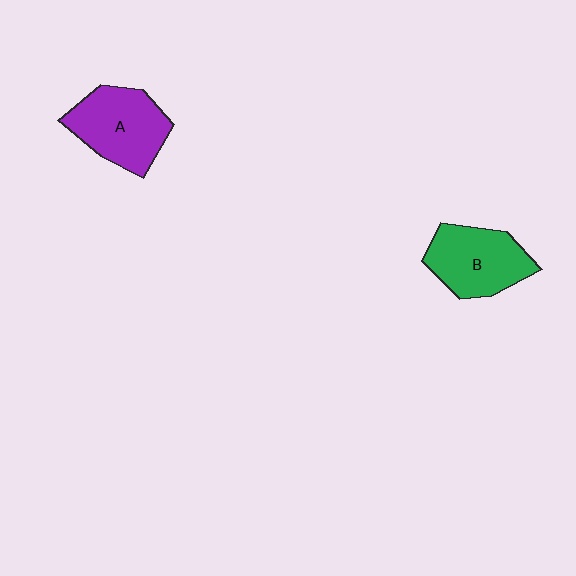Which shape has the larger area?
Shape A (purple).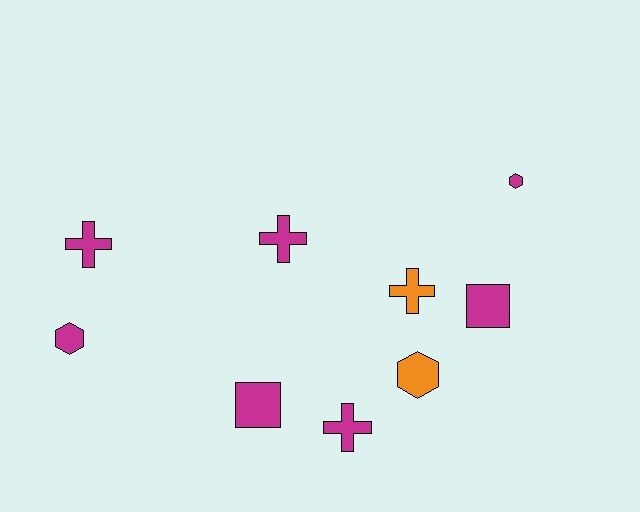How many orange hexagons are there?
There is 1 orange hexagon.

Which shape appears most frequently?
Cross, with 4 objects.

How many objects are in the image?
There are 9 objects.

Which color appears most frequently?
Magenta, with 7 objects.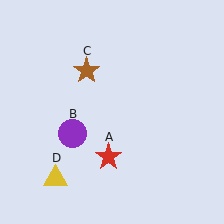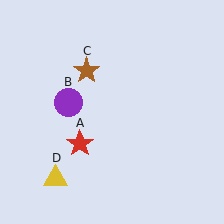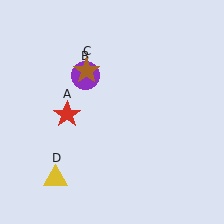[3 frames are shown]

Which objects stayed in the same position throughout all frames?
Brown star (object C) and yellow triangle (object D) remained stationary.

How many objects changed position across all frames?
2 objects changed position: red star (object A), purple circle (object B).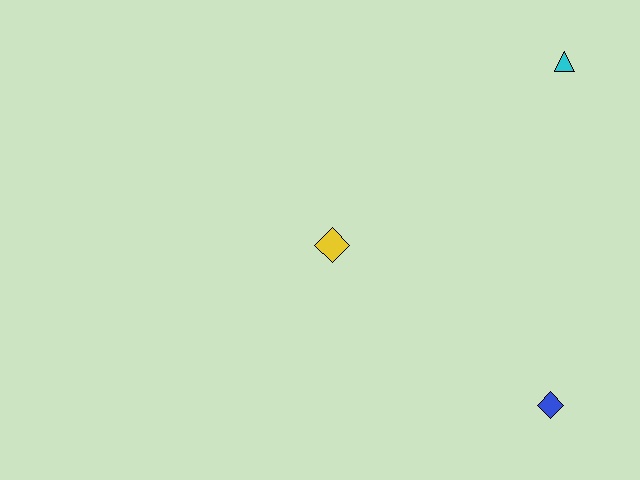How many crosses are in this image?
There are no crosses.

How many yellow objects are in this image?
There is 1 yellow object.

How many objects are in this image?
There are 3 objects.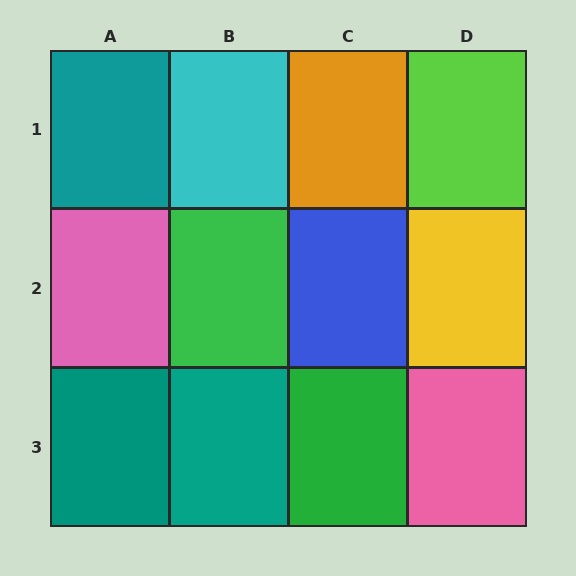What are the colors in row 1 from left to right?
Teal, cyan, orange, lime.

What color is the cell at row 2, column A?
Pink.